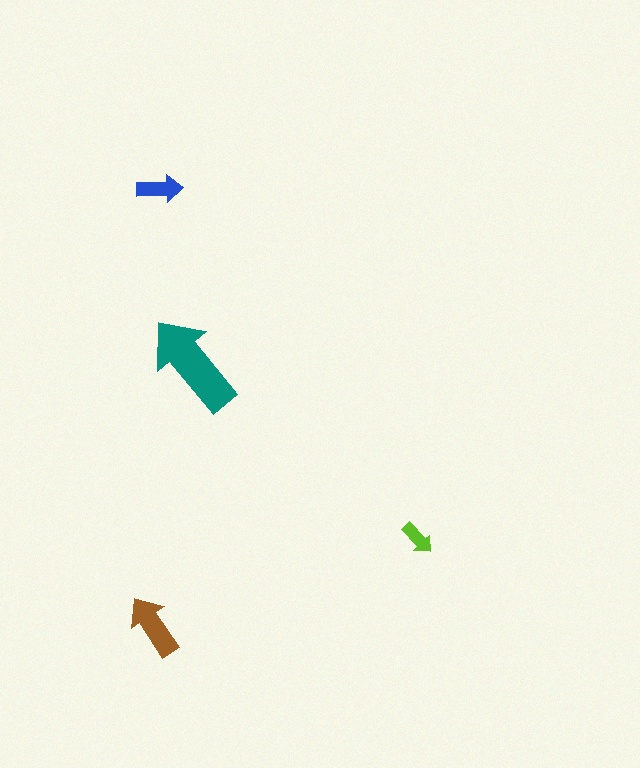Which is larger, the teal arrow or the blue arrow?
The teal one.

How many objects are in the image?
There are 4 objects in the image.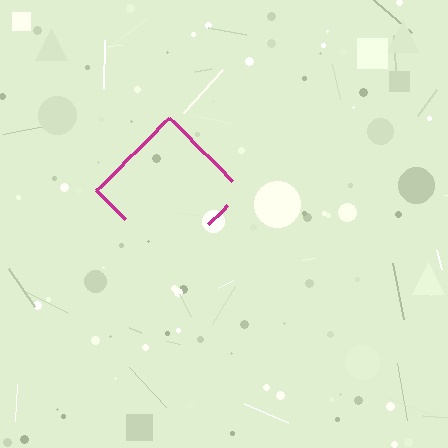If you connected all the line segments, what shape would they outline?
They would outline a diamond.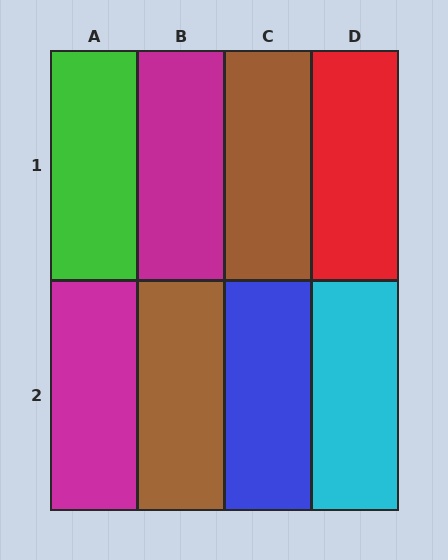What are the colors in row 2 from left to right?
Magenta, brown, blue, cyan.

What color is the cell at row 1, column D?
Red.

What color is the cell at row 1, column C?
Brown.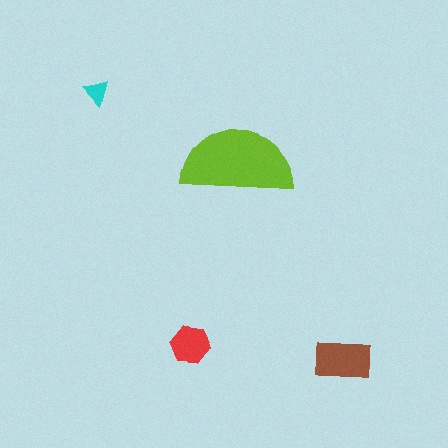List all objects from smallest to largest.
The cyan triangle, the red hexagon, the brown rectangle, the lime semicircle.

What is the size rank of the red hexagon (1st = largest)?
3rd.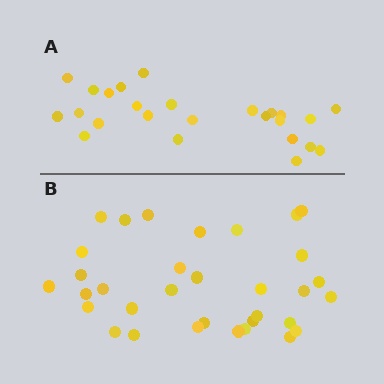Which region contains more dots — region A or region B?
Region B (the bottom region) has more dots.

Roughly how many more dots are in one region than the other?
Region B has roughly 8 or so more dots than region A.